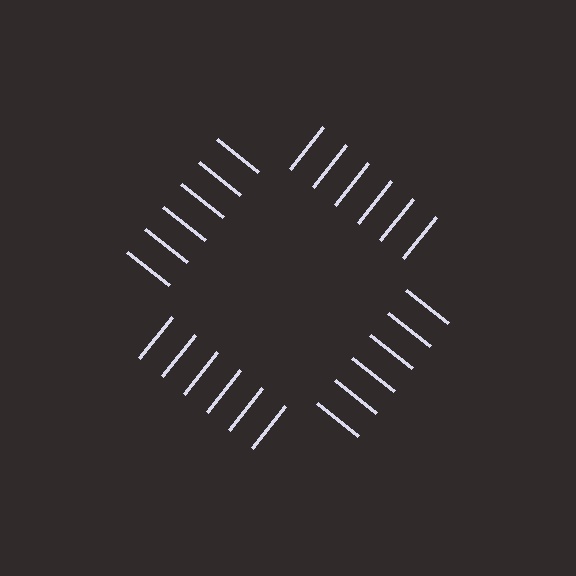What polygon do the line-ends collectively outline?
An illusory square — the line segments terminate on its edges but no continuous stroke is drawn.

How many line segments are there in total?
24 — 6 along each of the 4 edges.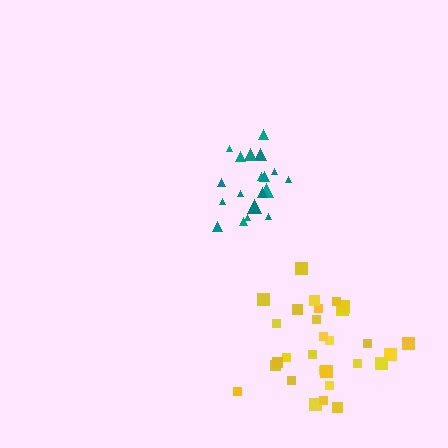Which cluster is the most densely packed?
Teal.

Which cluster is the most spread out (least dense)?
Yellow.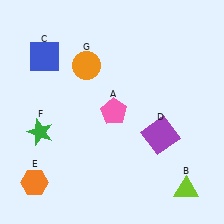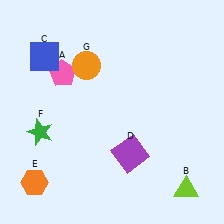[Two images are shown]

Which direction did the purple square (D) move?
The purple square (D) moved left.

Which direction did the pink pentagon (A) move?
The pink pentagon (A) moved left.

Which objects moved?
The objects that moved are: the pink pentagon (A), the purple square (D).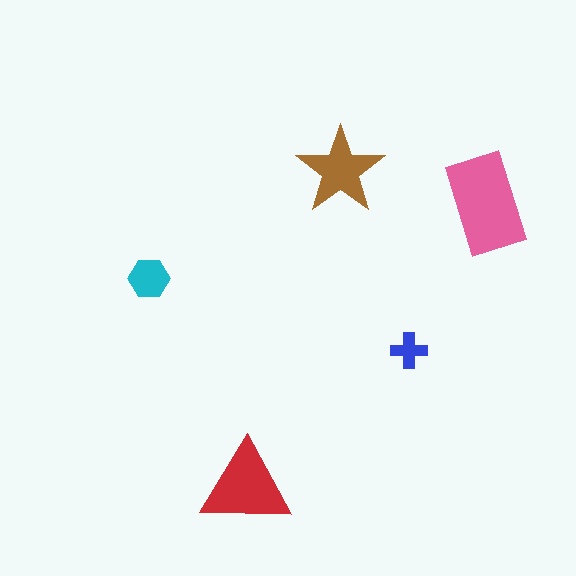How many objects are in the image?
There are 5 objects in the image.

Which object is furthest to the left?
The cyan hexagon is leftmost.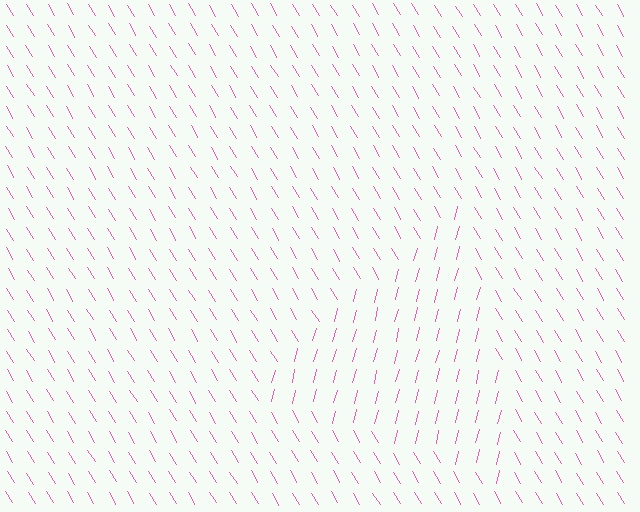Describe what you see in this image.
The image is filled with small pink line segments. A triangle region in the image has lines oriented differently from the surrounding lines, creating a visible texture boundary.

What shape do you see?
I see a triangle.